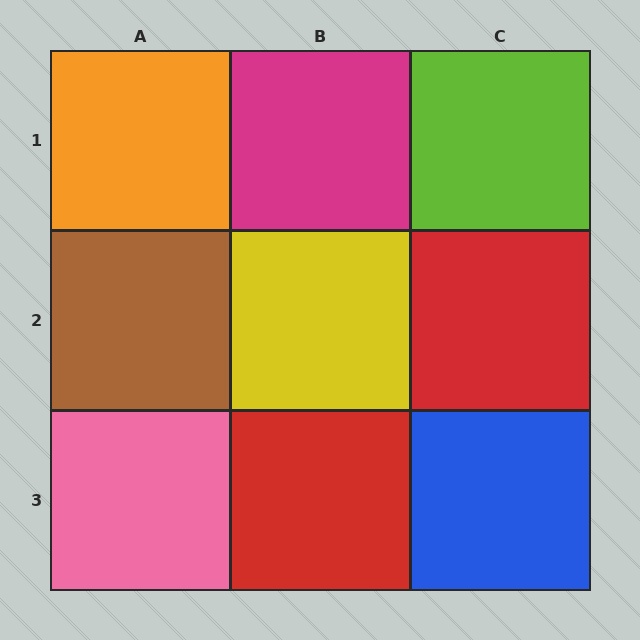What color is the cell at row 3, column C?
Blue.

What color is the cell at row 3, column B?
Red.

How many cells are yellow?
1 cell is yellow.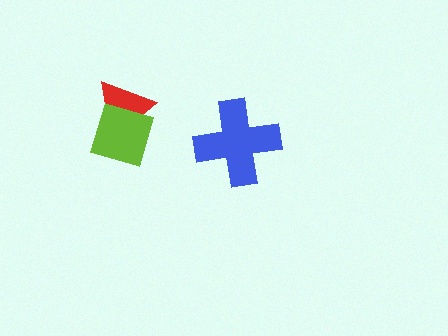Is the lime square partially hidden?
No, no other shape covers it.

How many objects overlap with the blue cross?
0 objects overlap with the blue cross.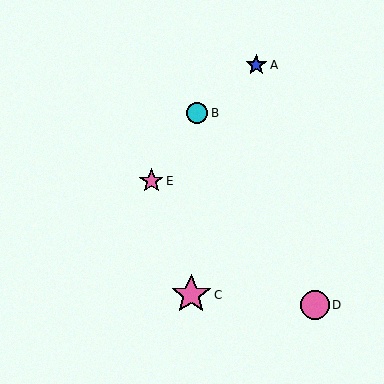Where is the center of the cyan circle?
The center of the cyan circle is at (197, 113).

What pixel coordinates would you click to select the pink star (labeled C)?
Click at (191, 295) to select the pink star C.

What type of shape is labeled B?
Shape B is a cyan circle.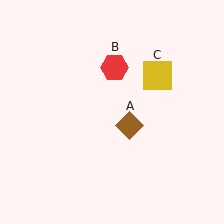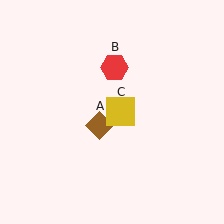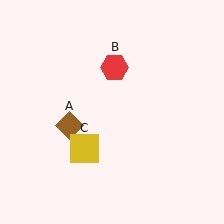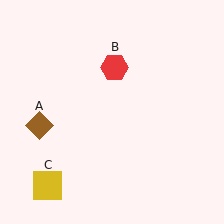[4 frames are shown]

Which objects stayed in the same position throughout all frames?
Red hexagon (object B) remained stationary.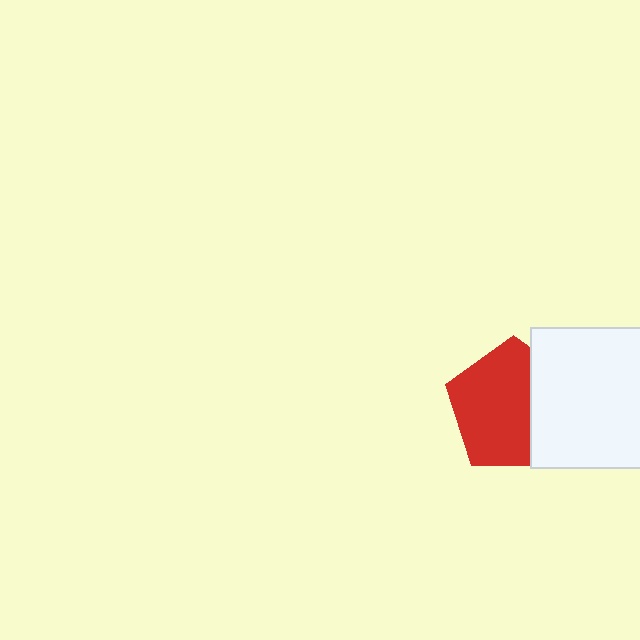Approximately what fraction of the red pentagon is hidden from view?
Roughly 34% of the red pentagon is hidden behind the white square.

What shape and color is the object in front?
The object in front is a white square.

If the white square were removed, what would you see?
You would see the complete red pentagon.